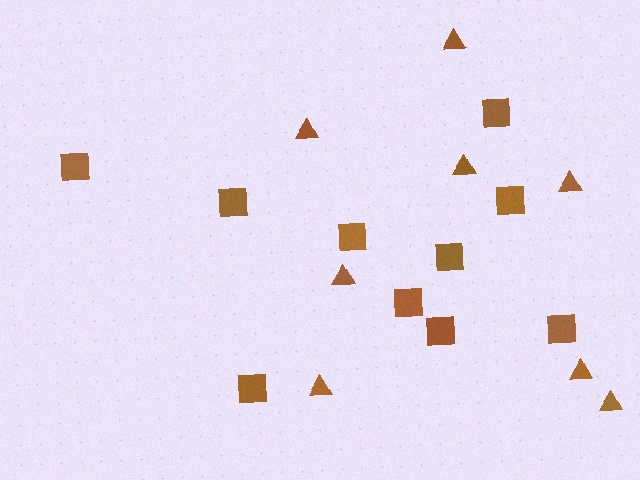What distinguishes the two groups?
There are 2 groups: one group of triangles (8) and one group of squares (10).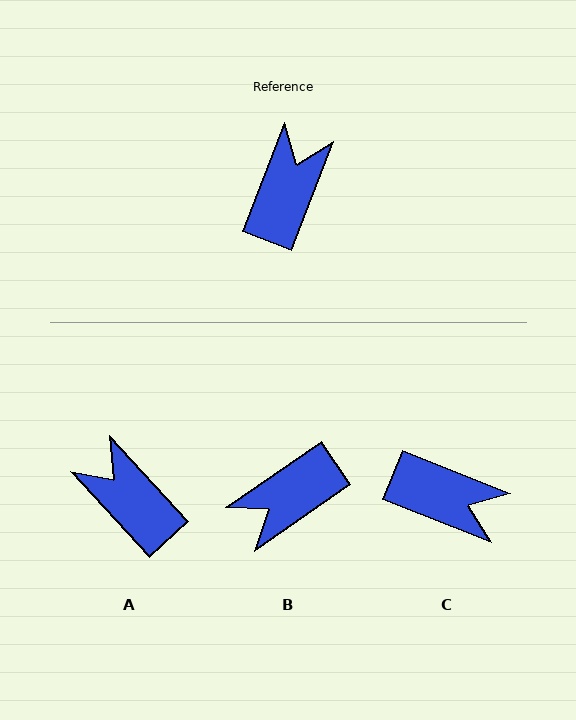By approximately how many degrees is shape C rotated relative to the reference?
Approximately 91 degrees clockwise.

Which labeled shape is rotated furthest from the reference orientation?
B, about 146 degrees away.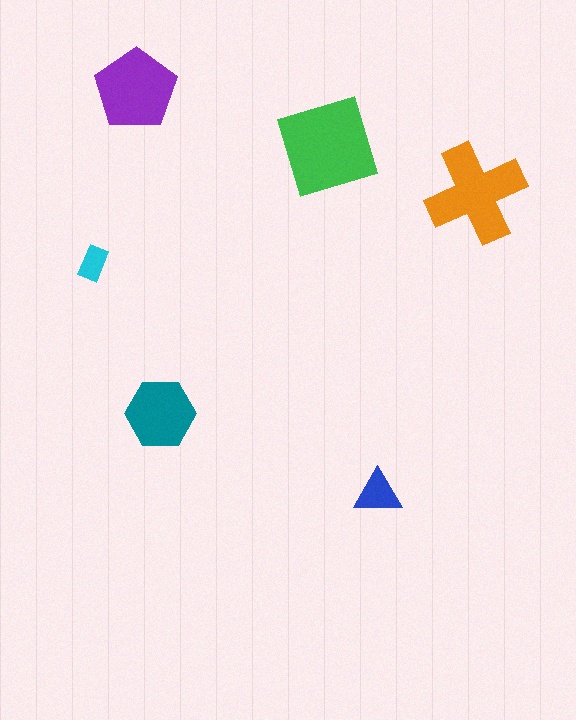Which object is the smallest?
The cyan rectangle.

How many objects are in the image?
There are 6 objects in the image.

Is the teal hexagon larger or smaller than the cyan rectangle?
Larger.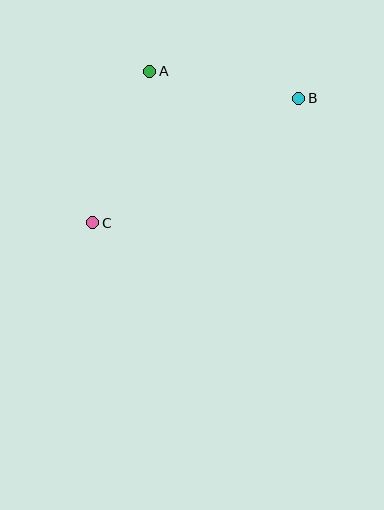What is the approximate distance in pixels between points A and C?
The distance between A and C is approximately 162 pixels.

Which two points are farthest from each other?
Points B and C are farthest from each other.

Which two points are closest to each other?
Points A and B are closest to each other.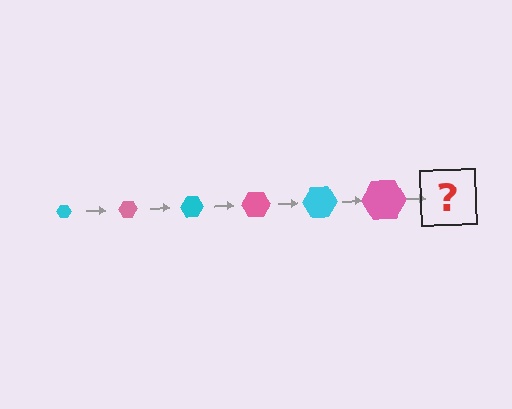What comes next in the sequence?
The next element should be a cyan hexagon, larger than the previous one.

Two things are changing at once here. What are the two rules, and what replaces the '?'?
The two rules are that the hexagon grows larger each step and the color cycles through cyan and pink. The '?' should be a cyan hexagon, larger than the previous one.